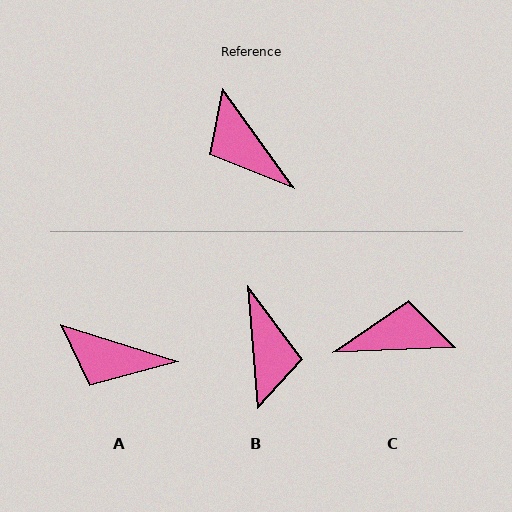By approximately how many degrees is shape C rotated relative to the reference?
Approximately 124 degrees clockwise.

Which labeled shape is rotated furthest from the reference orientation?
B, about 148 degrees away.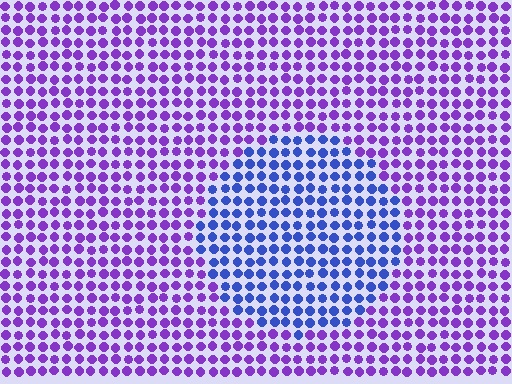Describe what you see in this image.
The image is filled with small purple elements in a uniform arrangement. A circle-shaped region is visible where the elements are tinted to a slightly different hue, forming a subtle color boundary.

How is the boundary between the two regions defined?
The boundary is defined purely by a slight shift in hue (about 45 degrees). Spacing, size, and orientation are identical on both sides.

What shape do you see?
I see a circle.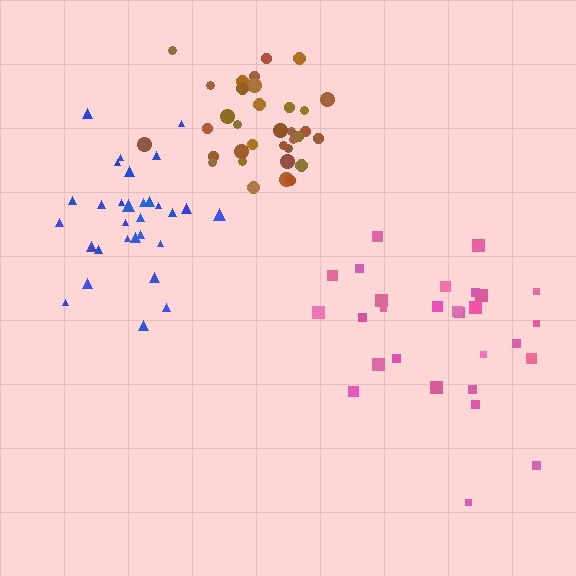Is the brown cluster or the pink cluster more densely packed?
Brown.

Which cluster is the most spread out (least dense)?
Pink.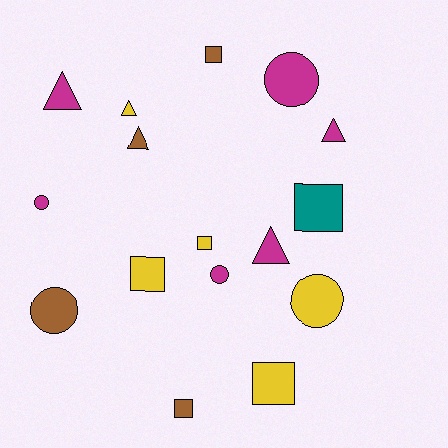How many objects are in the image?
There are 16 objects.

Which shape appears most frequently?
Square, with 6 objects.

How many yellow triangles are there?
There is 1 yellow triangle.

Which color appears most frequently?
Magenta, with 6 objects.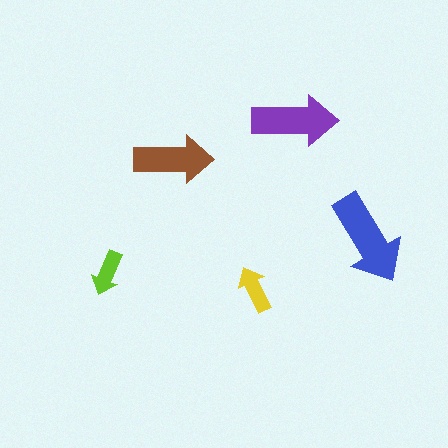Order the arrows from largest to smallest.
the blue one, the purple one, the brown one, the yellow one, the lime one.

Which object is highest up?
The purple arrow is topmost.